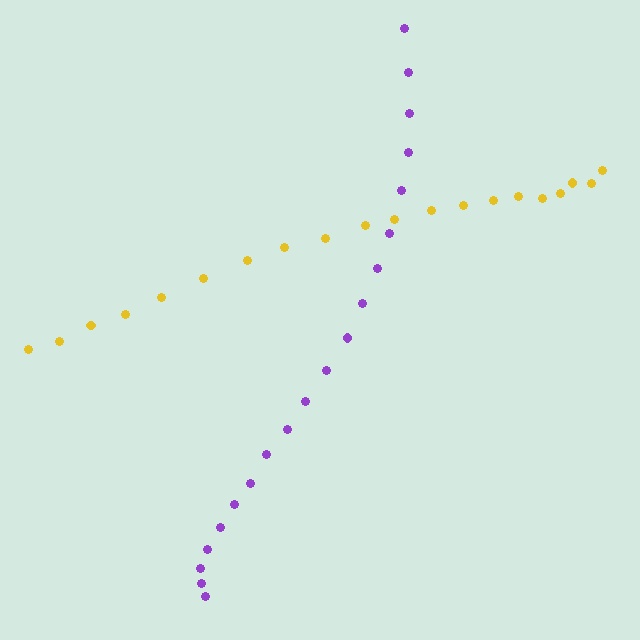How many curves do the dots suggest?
There are 2 distinct paths.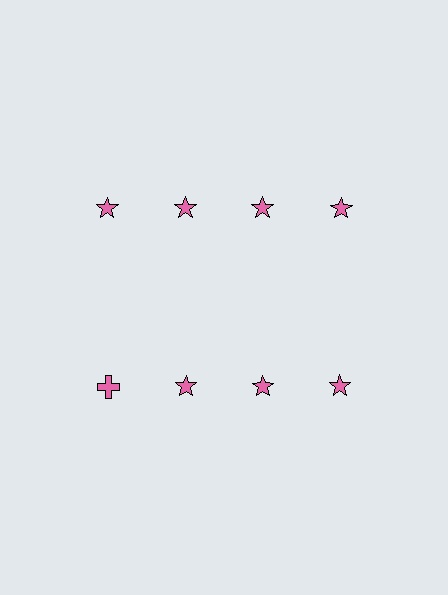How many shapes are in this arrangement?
There are 8 shapes arranged in a grid pattern.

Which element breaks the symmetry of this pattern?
The pink cross in the second row, leftmost column breaks the symmetry. All other shapes are pink stars.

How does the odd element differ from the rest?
It has a different shape: cross instead of star.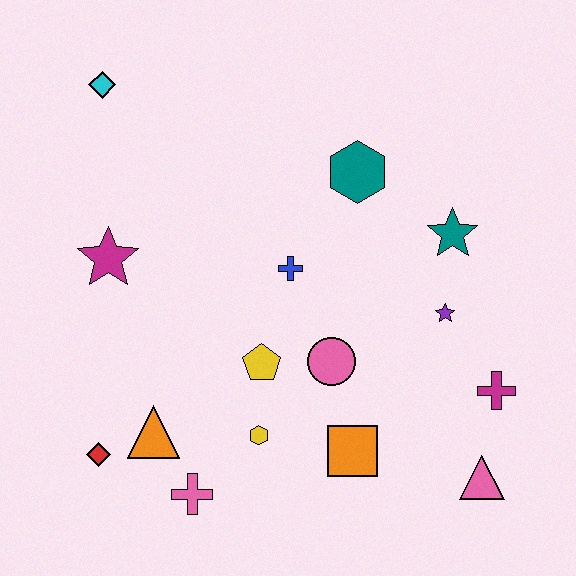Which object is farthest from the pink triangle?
The cyan diamond is farthest from the pink triangle.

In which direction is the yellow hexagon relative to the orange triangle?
The yellow hexagon is to the right of the orange triangle.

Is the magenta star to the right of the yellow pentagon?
No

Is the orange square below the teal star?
Yes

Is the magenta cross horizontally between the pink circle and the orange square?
No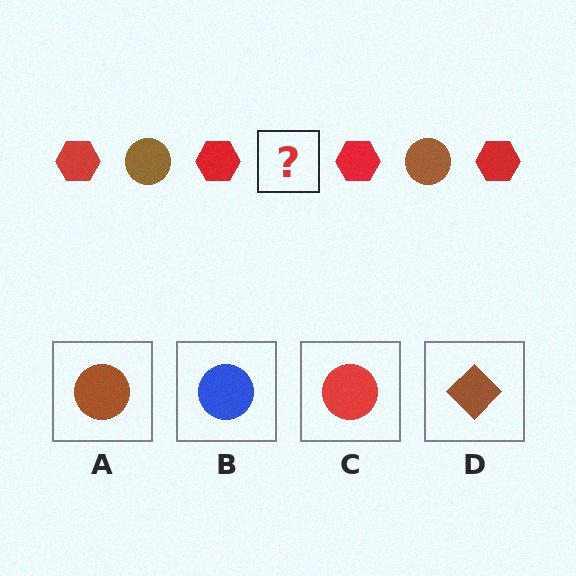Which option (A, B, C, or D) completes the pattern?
A.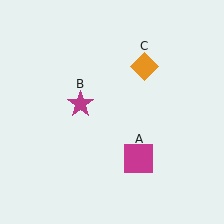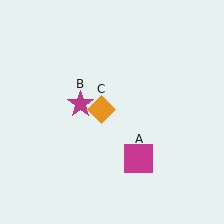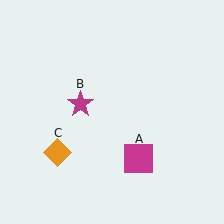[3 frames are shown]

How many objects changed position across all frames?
1 object changed position: orange diamond (object C).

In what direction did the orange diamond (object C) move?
The orange diamond (object C) moved down and to the left.